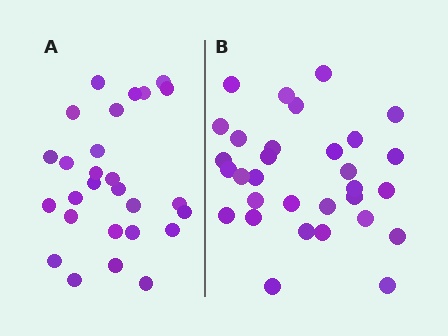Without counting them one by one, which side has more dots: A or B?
Region B (the right region) has more dots.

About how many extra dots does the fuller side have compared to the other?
Region B has about 4 more dots than region A.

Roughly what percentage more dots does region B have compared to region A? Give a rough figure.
About 15% more.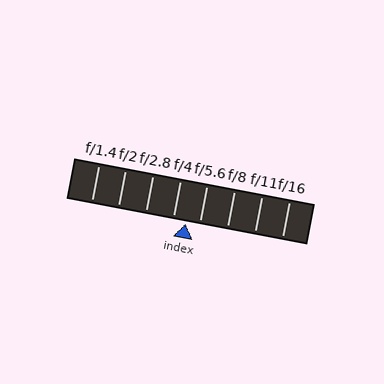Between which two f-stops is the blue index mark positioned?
The index mark is between f/4 and f/5.6.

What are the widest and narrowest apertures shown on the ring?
The widest aperture shown is f/1.4 and the narrowest is f/16.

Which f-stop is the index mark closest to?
The index mark is closest to f/4.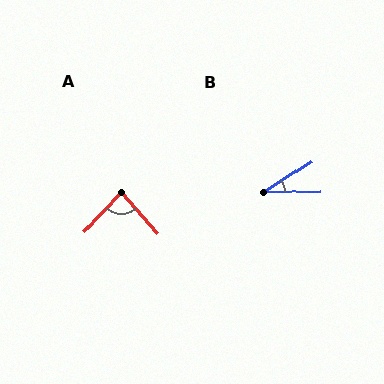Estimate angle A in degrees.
Approximately 84 degrees.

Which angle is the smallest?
B, at approximately 31 degrees.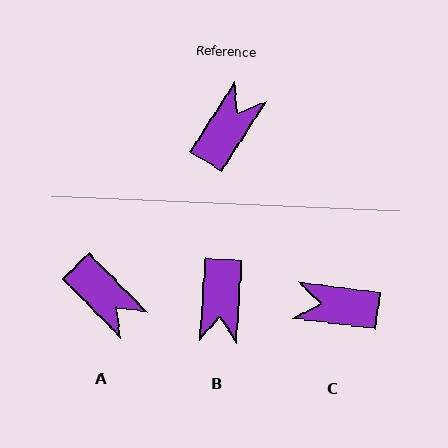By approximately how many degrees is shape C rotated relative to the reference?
Approximately 115 degrees counter-clockwise.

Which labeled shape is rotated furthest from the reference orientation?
B, about 151 degrees away.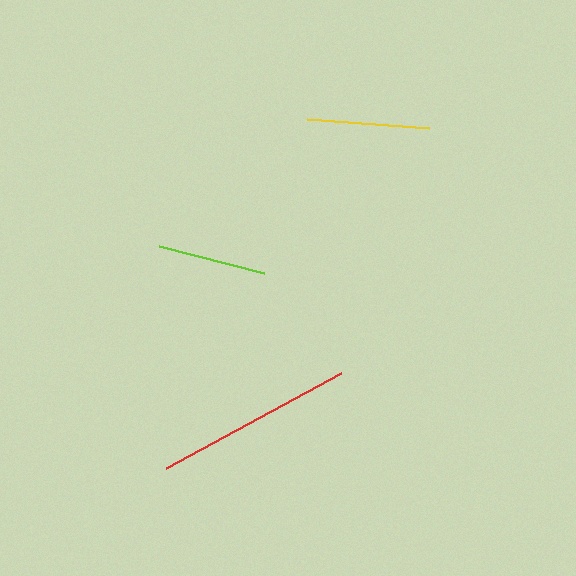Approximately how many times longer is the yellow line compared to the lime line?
The yellow line is approximately 1.1 times the length of the lime line.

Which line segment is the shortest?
The lime line is the shortest at approximately 108 pixels.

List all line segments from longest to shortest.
From longest to shortest: red, yellow, lime.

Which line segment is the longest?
The red line is the longest at approximately 199 pixels.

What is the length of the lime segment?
The lime segment is approximately 108 pixels long.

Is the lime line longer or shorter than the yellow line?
The yellow line is longer than the lime line.